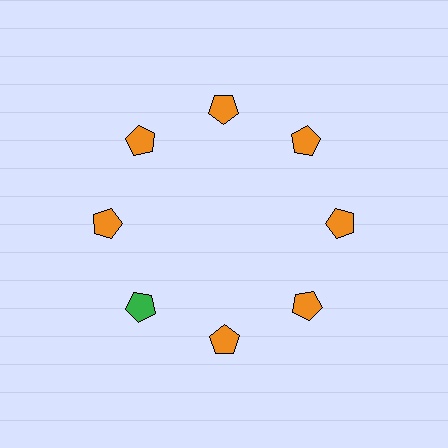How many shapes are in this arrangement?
There are 8 shapes arranged in a ring pattern.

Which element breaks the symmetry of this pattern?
The green pentagon at roughly the 8 o'clock position breaks the symmetry. All other shapes are orange pentagons.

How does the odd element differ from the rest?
It has a different color: green instead of orange.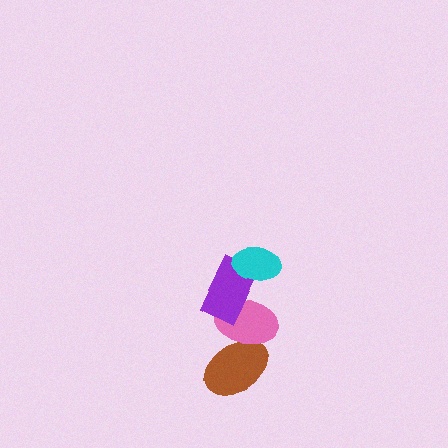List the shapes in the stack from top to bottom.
From top to bottom: the cyan ellipse, the purple rectangle, the pink ellipse, the brown ellipse.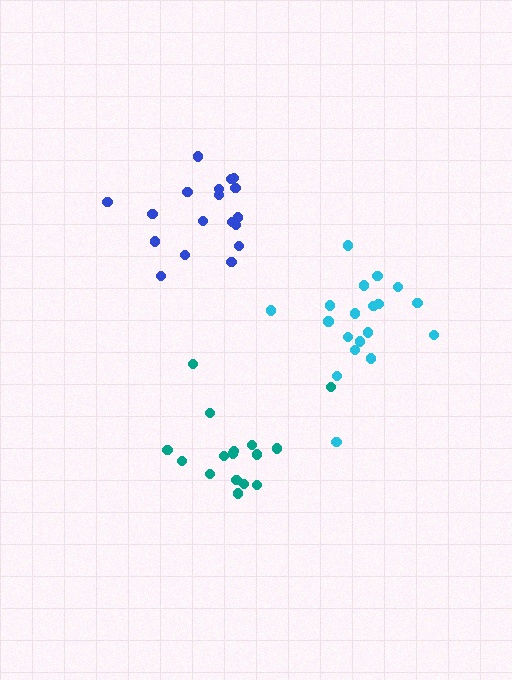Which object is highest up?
The blue cluster is topmost.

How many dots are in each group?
Group 1: 18 dots, Group 2: 16 dots, Group 3: 19 dots (53 total).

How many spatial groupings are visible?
There are 3 spatial groupings.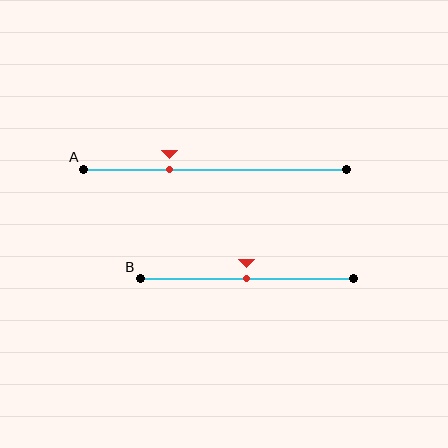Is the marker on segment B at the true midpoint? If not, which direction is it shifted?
Yes, the marker on segment B is at the true midpoint.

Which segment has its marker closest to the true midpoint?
Segment B has its marker closest to the true midpoint.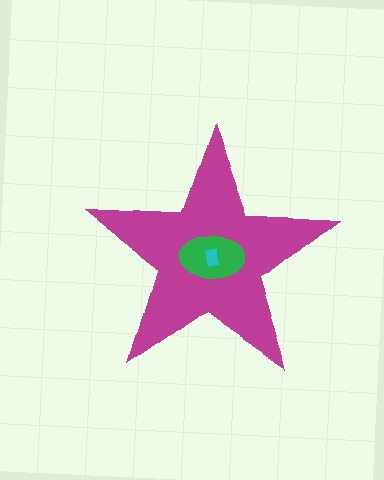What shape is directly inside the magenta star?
The green ellipse.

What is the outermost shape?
The magenta star.